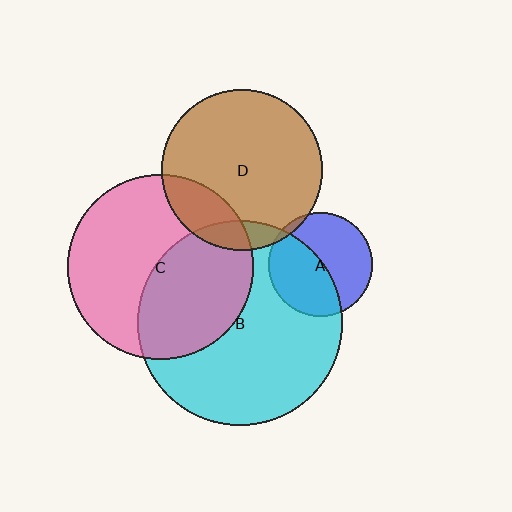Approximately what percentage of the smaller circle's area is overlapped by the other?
Approximately 10%.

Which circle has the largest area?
Circle B (cyan).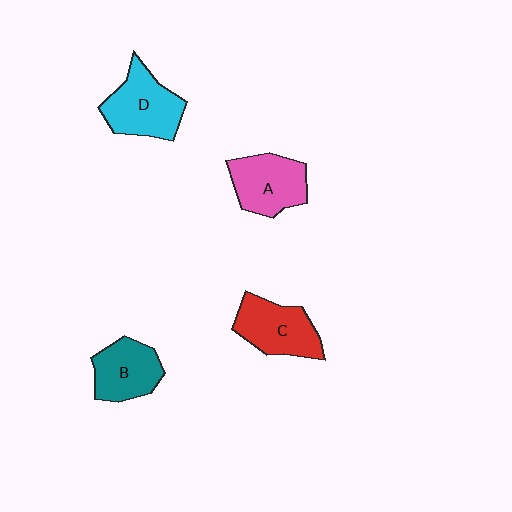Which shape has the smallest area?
Shape B (teal).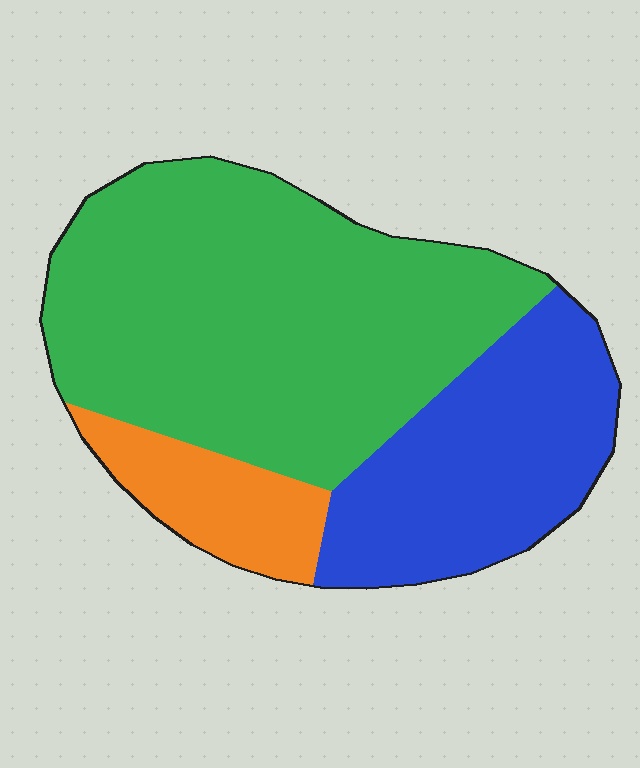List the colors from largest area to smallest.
From largest to smallest: green, blue, orange.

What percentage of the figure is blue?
Blue covers 29% of the figure.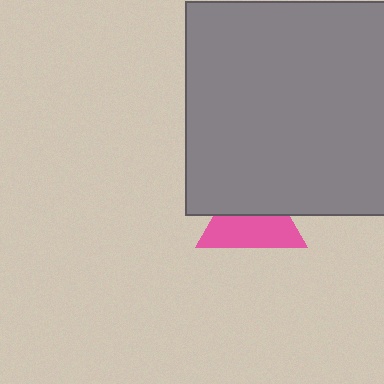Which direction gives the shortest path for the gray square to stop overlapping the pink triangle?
Moving up gives the shortest separation.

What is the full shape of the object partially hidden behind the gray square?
The partially hidden object is a pink triangle.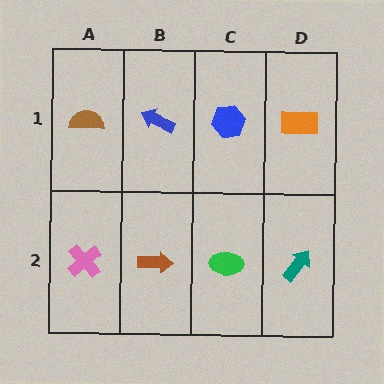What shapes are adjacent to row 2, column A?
A brown semicircle (row 1, column A), a brown arrow (row 2, column B).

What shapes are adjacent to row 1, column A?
A pink cross (row 2, column A), a blue arrow (row 1, column B).